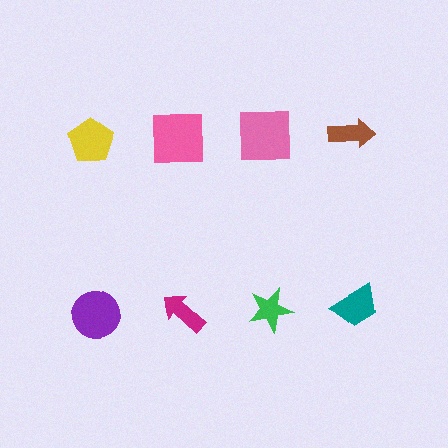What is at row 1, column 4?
A brown arrow.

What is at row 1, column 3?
A pink square.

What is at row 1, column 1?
A yellow pentagon.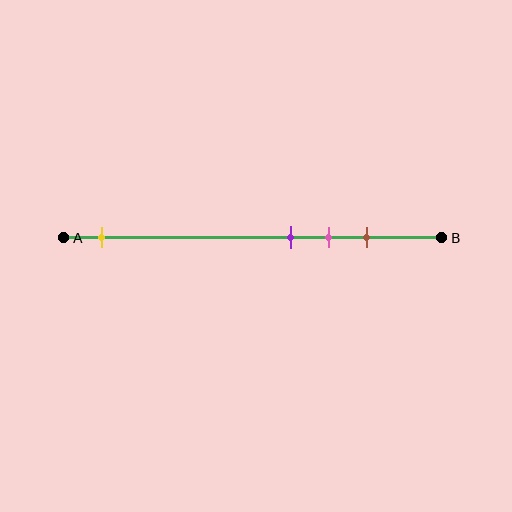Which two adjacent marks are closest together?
The purple and pink marks are the closest adjacent pair.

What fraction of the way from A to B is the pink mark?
The pink mark is approximately 70% (0.7) of the way from A to B.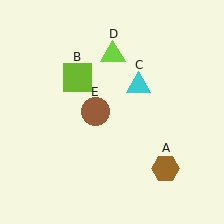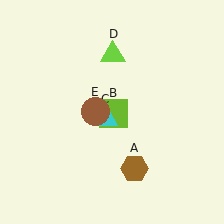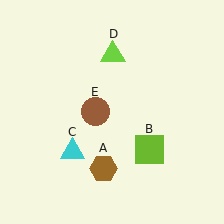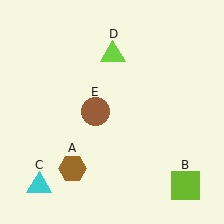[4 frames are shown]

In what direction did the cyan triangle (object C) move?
The cyan triangle (object C) moved down and to the left.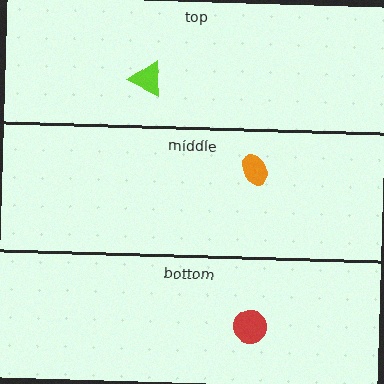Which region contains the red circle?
The bottom region.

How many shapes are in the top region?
1.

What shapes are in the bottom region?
The red circle.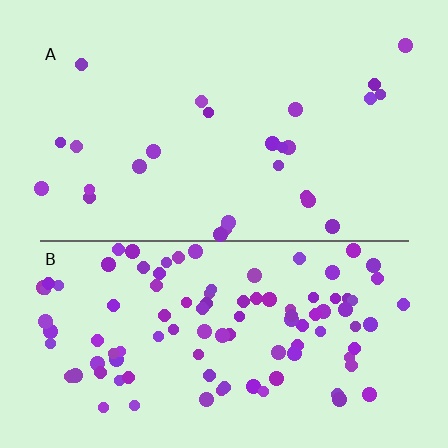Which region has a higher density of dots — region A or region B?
B (the bottom).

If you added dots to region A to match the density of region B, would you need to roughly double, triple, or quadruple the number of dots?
Approximately quadruple.